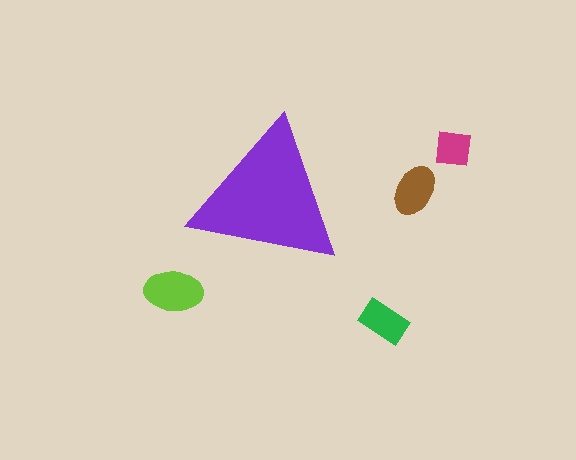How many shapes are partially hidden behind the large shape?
0 shapes are partially hidden.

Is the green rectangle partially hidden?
No, the green rectangle is fully visible.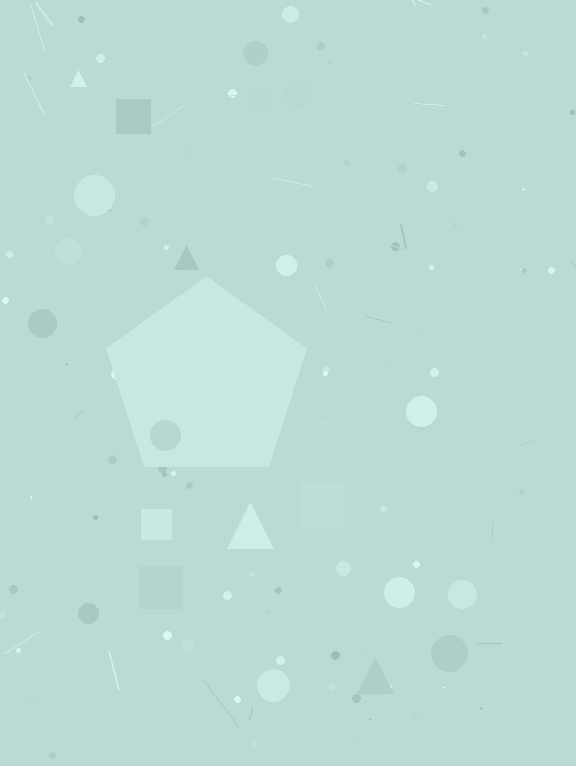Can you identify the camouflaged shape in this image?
The camouflaged shape is a pentagon.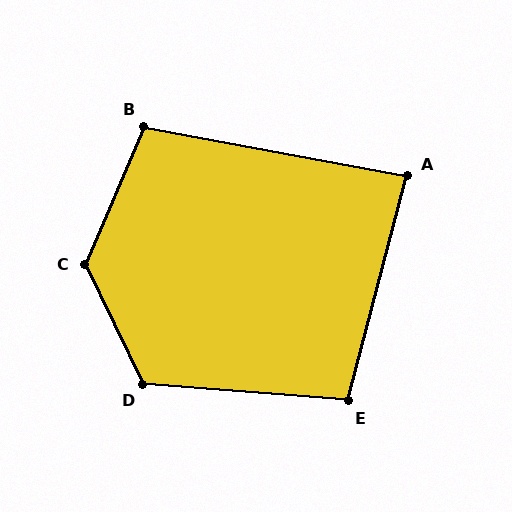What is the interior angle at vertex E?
Approximately 100 degrees (obtuse).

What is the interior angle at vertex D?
Approximately 120 degrees (obtuse).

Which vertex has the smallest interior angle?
A, at approximately 86 degrees.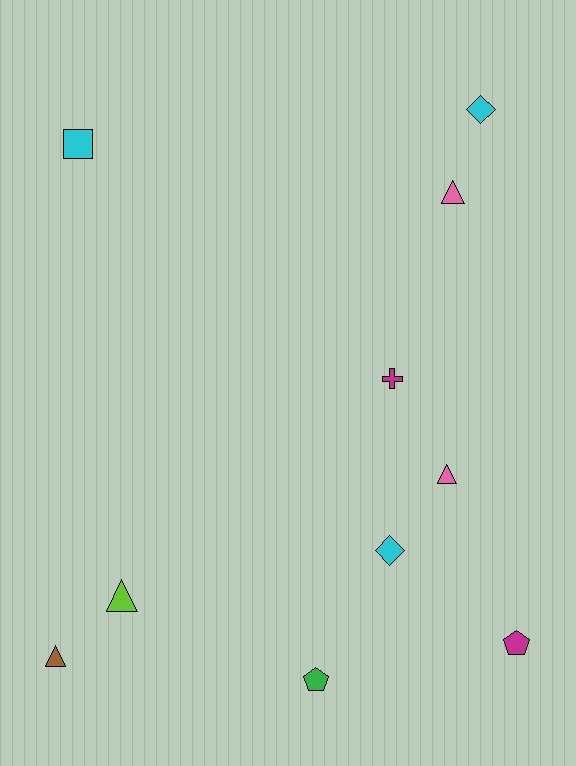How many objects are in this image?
There are 10 objects.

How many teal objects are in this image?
There are no teal objects.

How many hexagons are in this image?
There are no hexagons.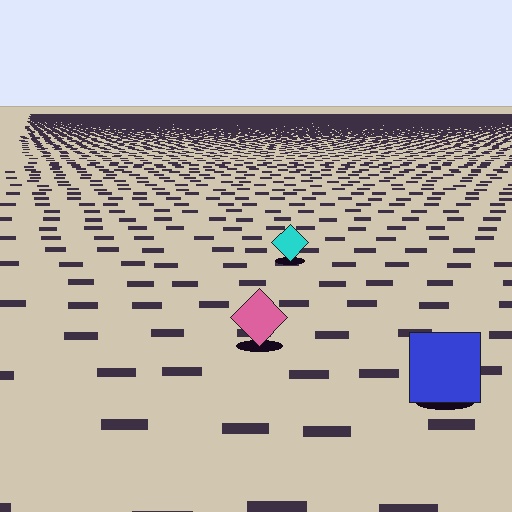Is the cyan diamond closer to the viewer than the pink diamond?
No. The pink diamond is closer — you can tell from the texture gradient: the ground texture is coarser near it.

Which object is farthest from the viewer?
The cyan diamond is farthest from the viewer. It appears smaller and the ground texture around it is denser.